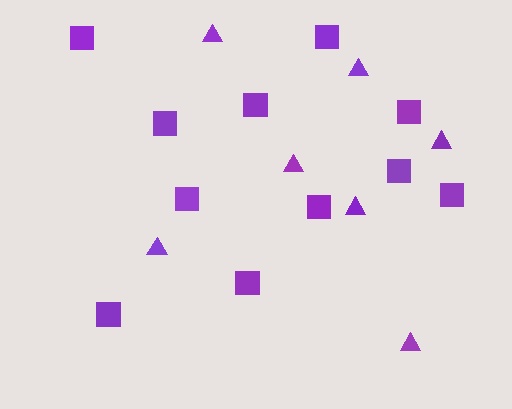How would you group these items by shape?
There are 2 groups: one group of triangles (7) and one group of squares (11).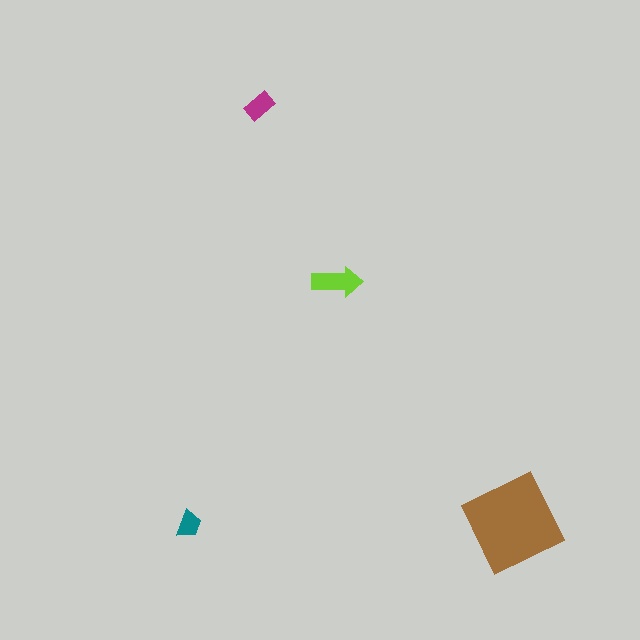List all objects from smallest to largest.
The teal trapezoid, the magenta rectangle, the lime arrow, the brown square.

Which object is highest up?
The magenta rectangle is topmost.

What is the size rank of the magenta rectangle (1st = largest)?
3rd.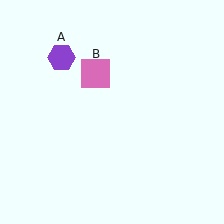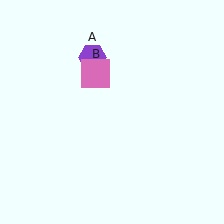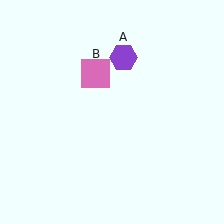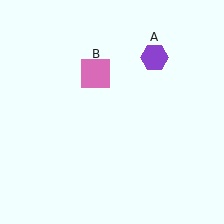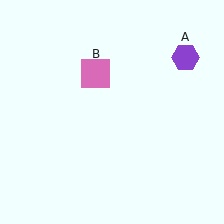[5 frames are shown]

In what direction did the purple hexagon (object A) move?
The purple hexagon (object A) moved right.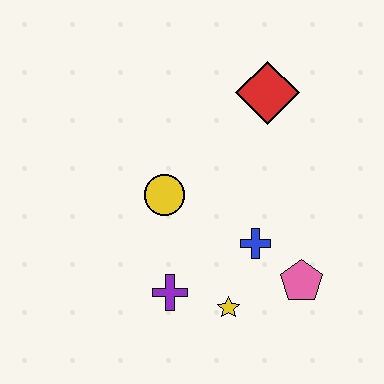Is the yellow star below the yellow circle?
Yes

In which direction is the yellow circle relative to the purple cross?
The yellow circle is above the purple cross.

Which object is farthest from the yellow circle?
The pink pentagon is farthest from the yellow circle.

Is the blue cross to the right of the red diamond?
No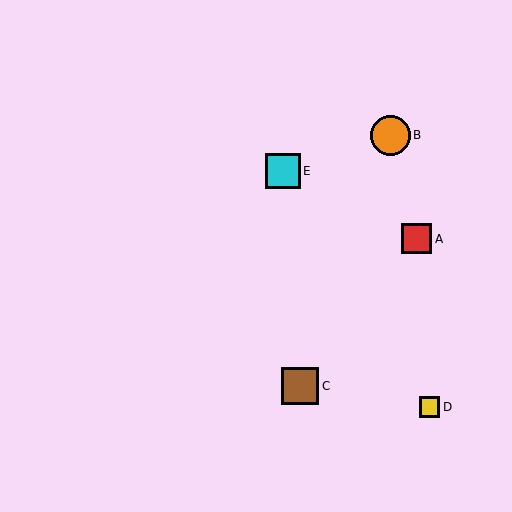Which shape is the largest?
The orange circle (labeled B) is the largest.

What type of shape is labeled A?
Shape A is a red square.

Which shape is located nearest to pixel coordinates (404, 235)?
The red square (labeled A) at (417, 239) is nearest to that location.